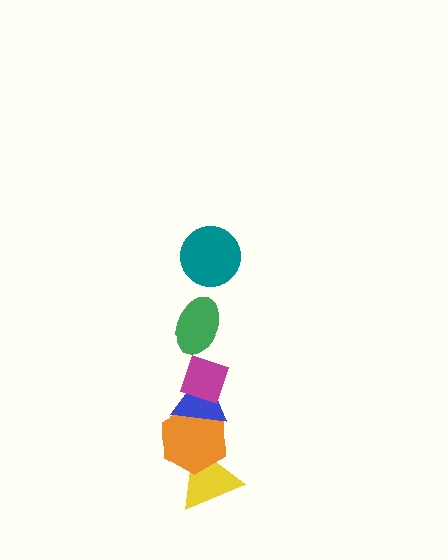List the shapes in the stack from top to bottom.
From top to bottom: the teal circle, the green ellipse, the magenta diamond, the blue triangle, the orange hexagon, the yellow triangle.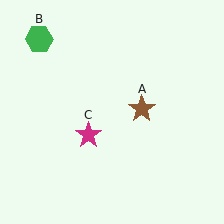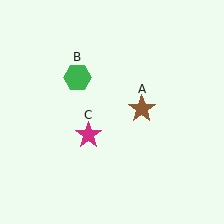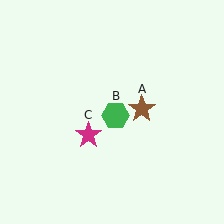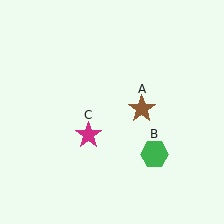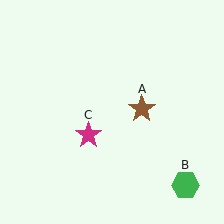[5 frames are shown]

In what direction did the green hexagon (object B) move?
The green hexagon (object B) moved down and to the right.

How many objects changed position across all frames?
1 object changed position: green hexagon (object B).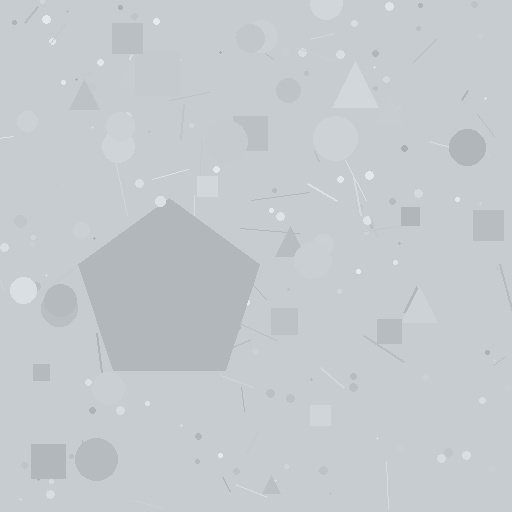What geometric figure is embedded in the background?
A pentagon is embedded in the background.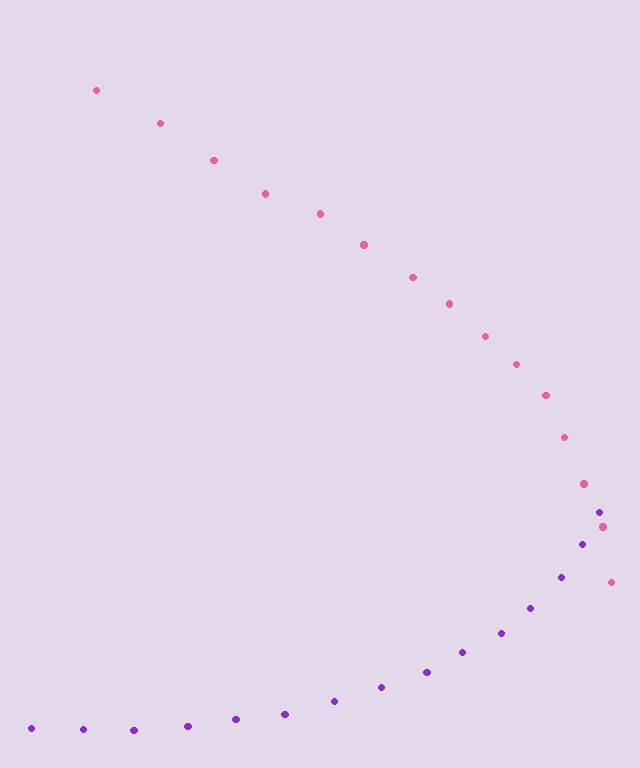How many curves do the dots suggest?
There are 2 distinct paths.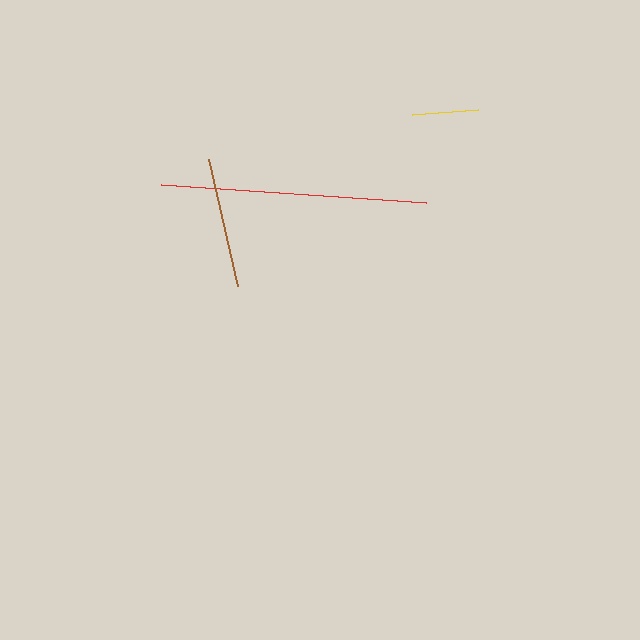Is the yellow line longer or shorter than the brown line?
The brown line is longer than the yellow line.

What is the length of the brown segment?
The brown segment is approximately 130 pixels long.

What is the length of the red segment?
The red segment is approximately 266 pixels long.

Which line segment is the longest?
The red line is the longest at approximately 266 pixels.